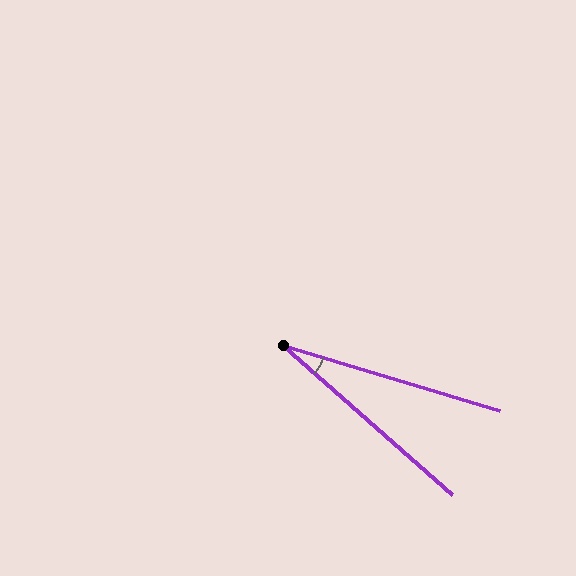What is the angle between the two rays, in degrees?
Approximately 25 degrees.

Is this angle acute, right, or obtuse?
It is acute.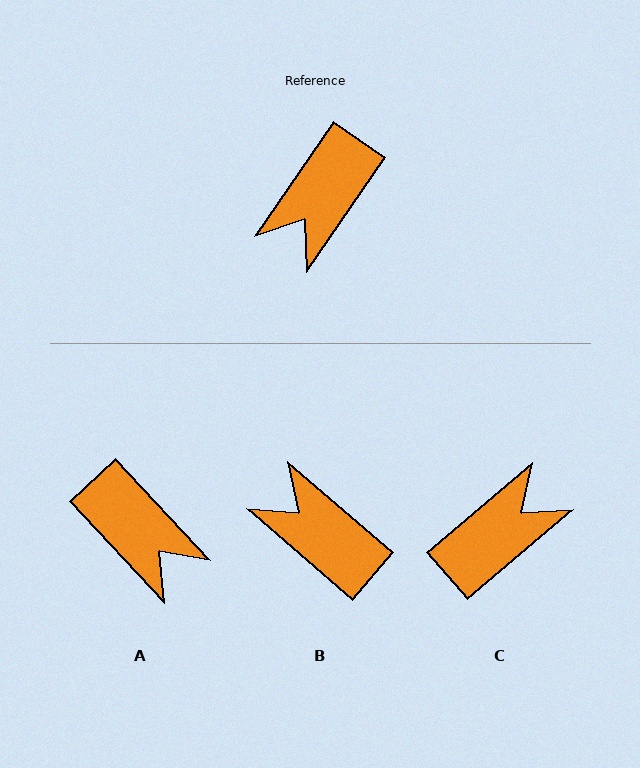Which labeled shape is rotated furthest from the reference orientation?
C, about 165 degrees away.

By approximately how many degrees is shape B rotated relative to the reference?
Approximately 96 degrees clockwise.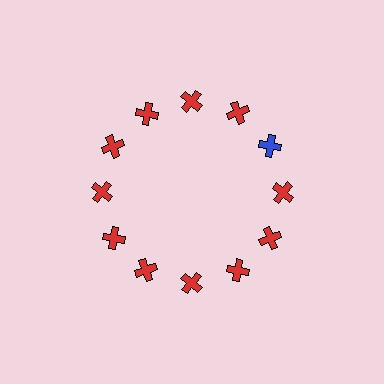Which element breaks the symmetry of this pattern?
The blue cross at roughly the 2 o'clock position breaks the symmetry. All other shapes are red crosses.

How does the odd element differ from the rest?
It has a different color: blue instead of red.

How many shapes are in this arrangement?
There are 12 shapes arranged in a ring pattern.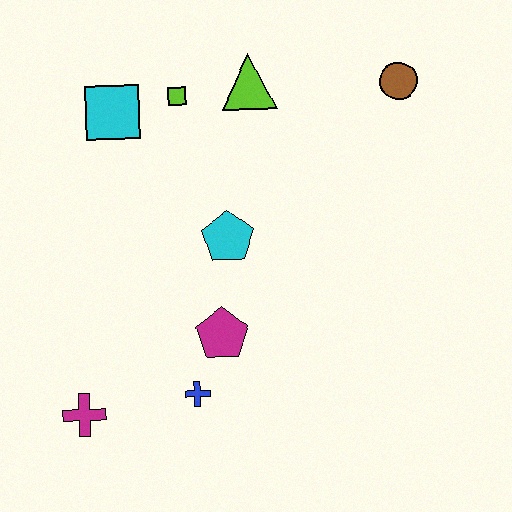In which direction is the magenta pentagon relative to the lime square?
The magenta pentagon is below the lime square.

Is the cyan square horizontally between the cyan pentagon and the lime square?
No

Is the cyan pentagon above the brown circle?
No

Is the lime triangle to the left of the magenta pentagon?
No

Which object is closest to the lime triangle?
The lime square is closest to the lime triangle.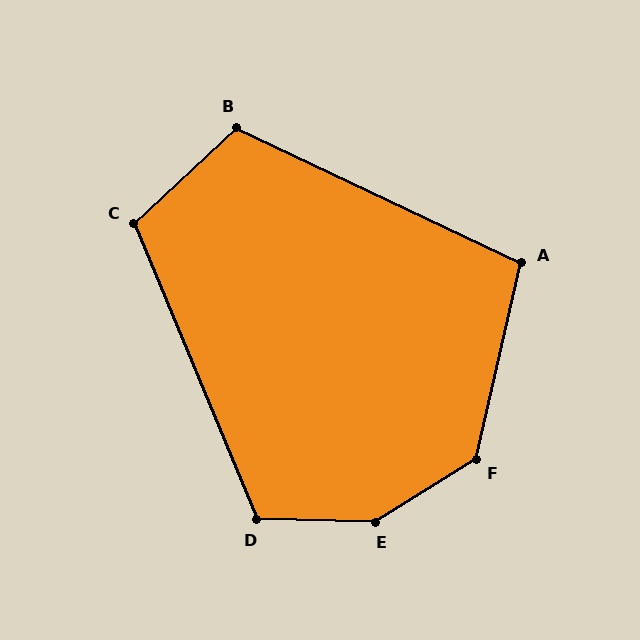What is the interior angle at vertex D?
Approximately 114 degrees (obtuse).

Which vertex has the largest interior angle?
E, at approximately 147 degrees.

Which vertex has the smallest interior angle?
A, at approximately 102 degrees.